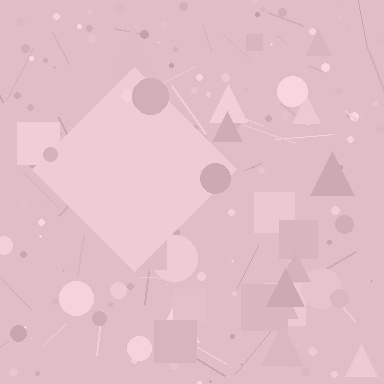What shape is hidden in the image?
A diamond is hidden in the image.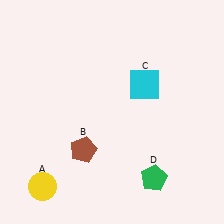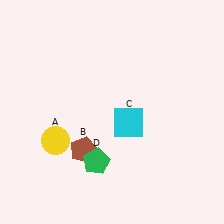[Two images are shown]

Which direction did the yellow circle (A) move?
The yellow circle (A) moved up.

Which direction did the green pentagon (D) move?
The green pentagon (D) moved left.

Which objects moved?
The objects that moved are: the yellow circle (A), the cyan square (C), the green pentagon (D).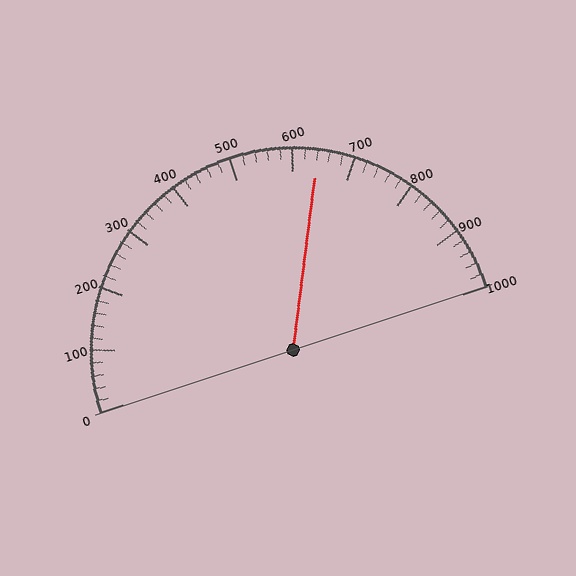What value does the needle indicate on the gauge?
The needle indicates approximately 640.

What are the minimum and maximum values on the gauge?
The gauge ranges from 0 to 1000.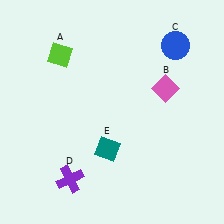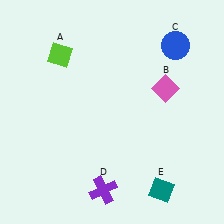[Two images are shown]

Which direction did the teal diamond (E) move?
The teal diamond (E) moved right.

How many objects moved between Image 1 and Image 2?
2 objects moved between the two images.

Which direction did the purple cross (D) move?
The purple cross (D) moved right.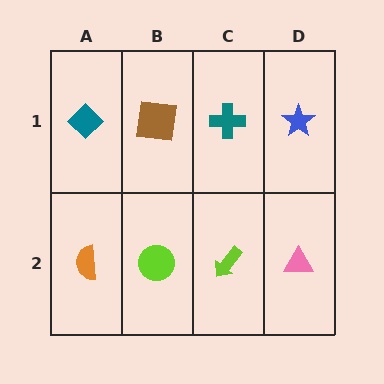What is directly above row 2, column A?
A teal diamond.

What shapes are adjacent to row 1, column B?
A lime circle (row 2, column B), a teal diamond (row 1, column A), a teal cross (row 1, column C).